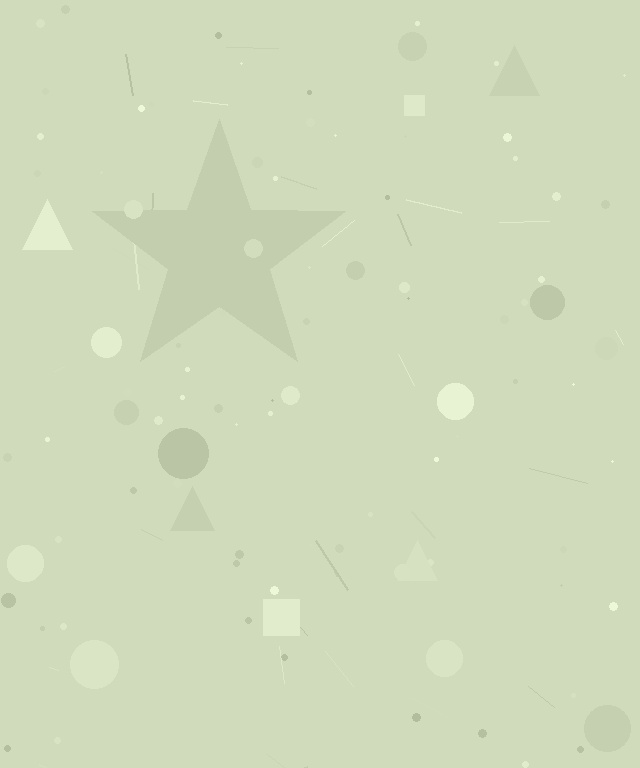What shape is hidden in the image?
A star is hidden in the image.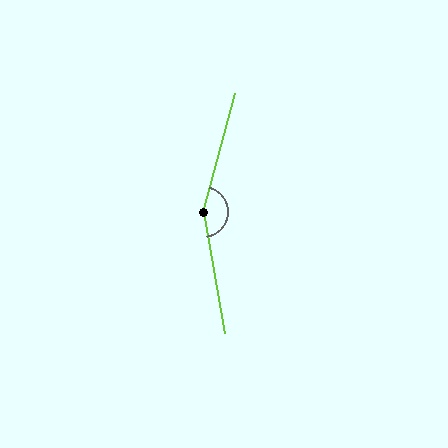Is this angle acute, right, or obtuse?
It is obtuse.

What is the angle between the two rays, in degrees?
Approximately 155 degrees.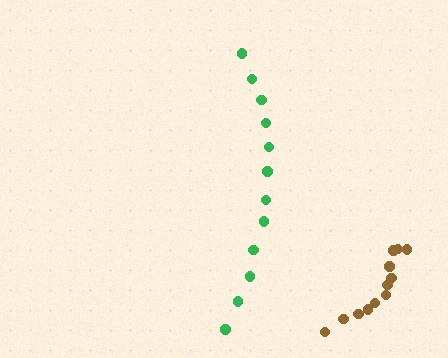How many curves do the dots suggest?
There are 2 distinct paths.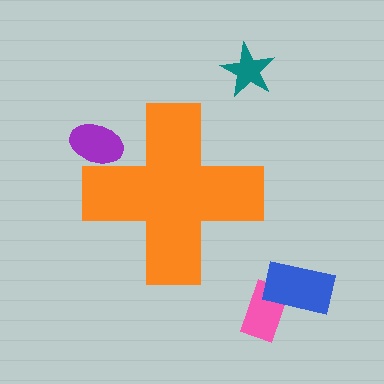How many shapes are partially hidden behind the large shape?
1 shape is partially hidden.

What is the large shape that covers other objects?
An orange cross.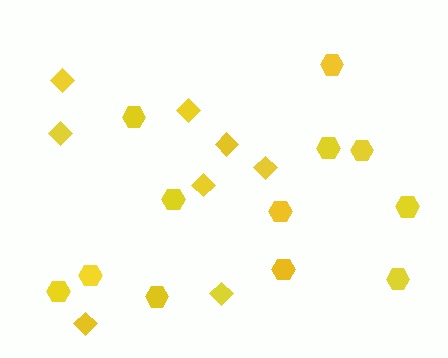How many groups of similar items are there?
There are 2 groups: one group of hexagons (12) and one group of diamonds (8).